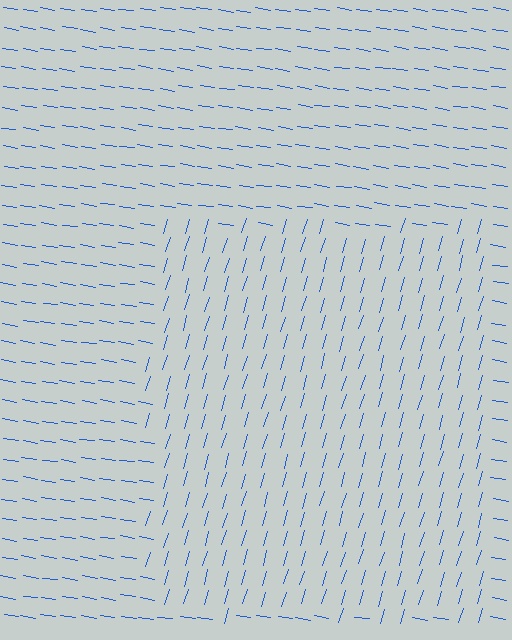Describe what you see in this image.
The image is filled with small blue line segments. A rectangle region in the image has lines oriented differently from the surrounding lines, creating a visible texture boundary.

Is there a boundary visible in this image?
Yes, there is a texture boundary formed by a change in line orientation.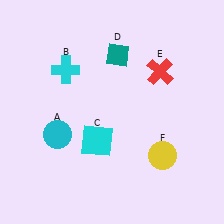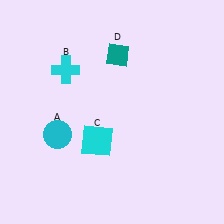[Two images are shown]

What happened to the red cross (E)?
The red cross (E) was removed in Image 2. It was in the top-right area of Image 1.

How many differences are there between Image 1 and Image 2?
There are 2 differences between the two images.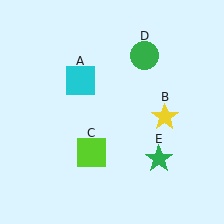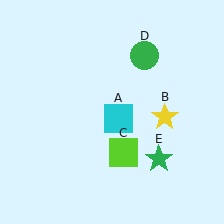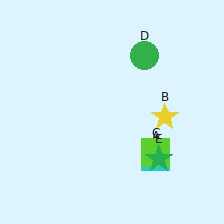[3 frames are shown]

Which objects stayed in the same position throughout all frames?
Yellow star (object B) and green circle (object D) and green star (object E) remained stationary.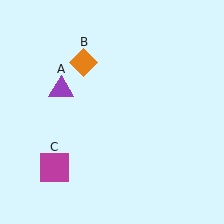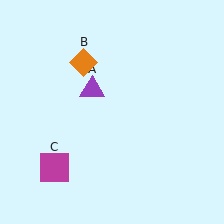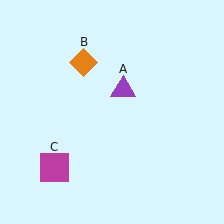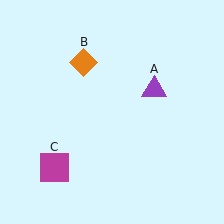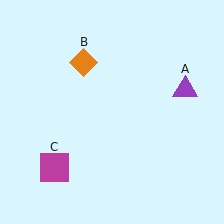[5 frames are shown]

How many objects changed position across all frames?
1 object changed position: purple triangle (object A).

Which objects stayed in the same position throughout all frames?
Orange diamond (object B) and magenta square (object C) remained stationary.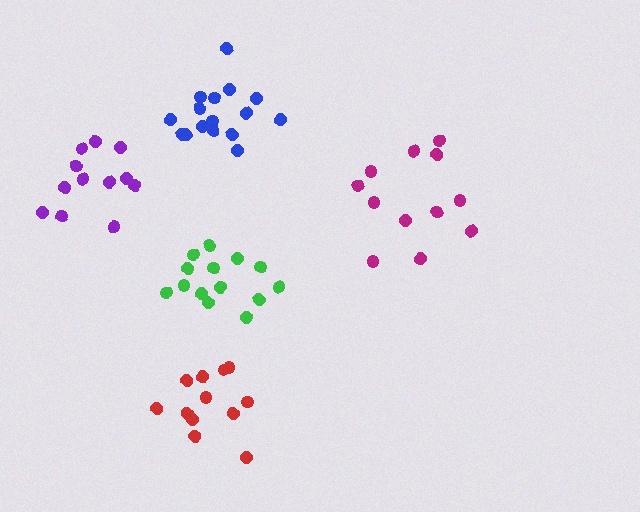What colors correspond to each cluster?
The clusters are colored: purple, red, magenta, blue, green.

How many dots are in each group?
Group 1: 12 dots, Group 2: 12 dots, Group 3: 12 dots, Group 4: 17 dots, Group 5: 14 dots (67 total).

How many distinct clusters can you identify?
There are 5 distinct clusters.